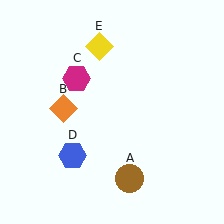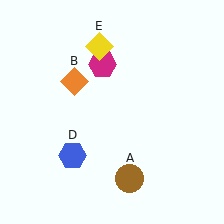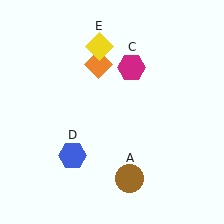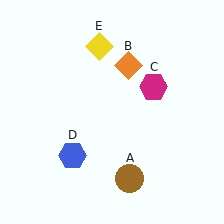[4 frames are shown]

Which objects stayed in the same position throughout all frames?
Brown circle (object A) and blue hexagon (object D) and yellow diamond (object E) remained stationary.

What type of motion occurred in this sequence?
The orange diamond (object B), magenta hexagon (object C) rotated clockwise around the center of the scene.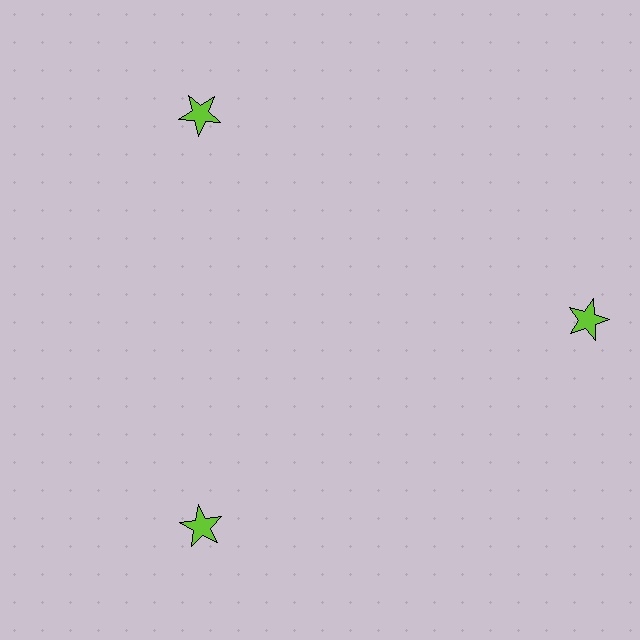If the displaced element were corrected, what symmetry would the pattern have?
It would have 3-fold rotational symmetry — the pattern would map onto itself every 120 degrees.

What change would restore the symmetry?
The symmetry would be restored by moving it inward, back onto the ring so that all 3 stars sit at equal angles and equal distance from the center.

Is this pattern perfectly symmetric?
No. The 3 lime stars are arranged in a ring, but one element near the 3 o'clock position is pushed outward from the center, breaking the 3-fold rotational symmetry.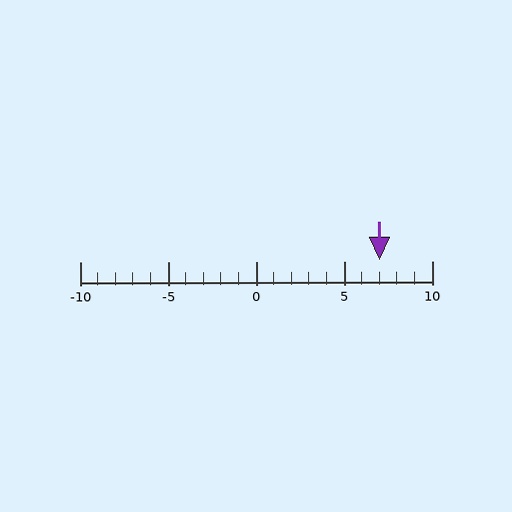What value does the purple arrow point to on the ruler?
The purple arrow points to approximately 7.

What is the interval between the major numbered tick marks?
The major tick marks are spaced 5 units apart.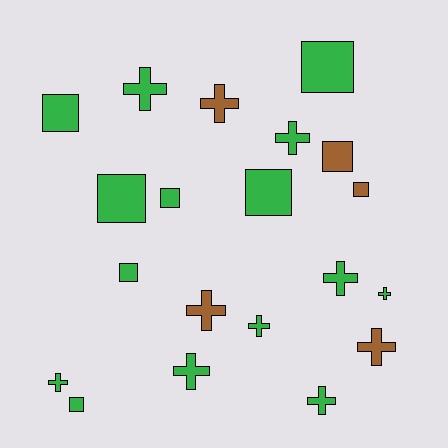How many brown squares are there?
There are 2 brown squares.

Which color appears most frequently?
Green, with 15 objects.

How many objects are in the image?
There are 20 objects.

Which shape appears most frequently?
Cross, with 11 objects.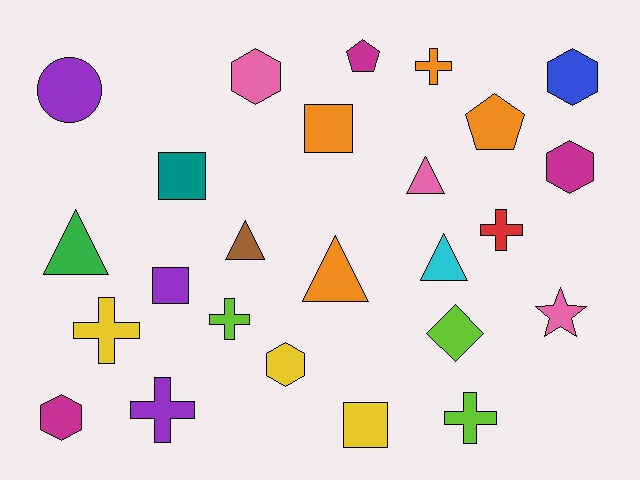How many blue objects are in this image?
There is 1 blue object.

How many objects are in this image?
There are 25 objects.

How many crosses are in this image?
There are 6 crosses.